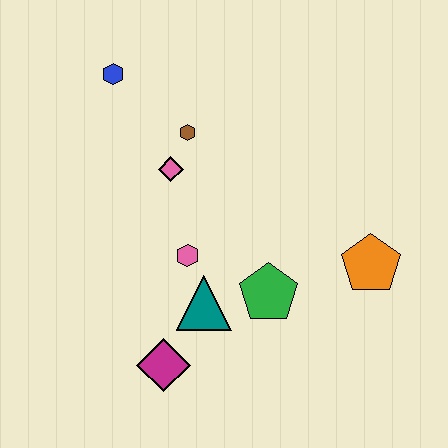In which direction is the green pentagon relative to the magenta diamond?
The green pentagon is to the right of the magenta diamond.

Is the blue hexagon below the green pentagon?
No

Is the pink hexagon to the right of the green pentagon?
No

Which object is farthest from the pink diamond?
The orange pentagon is farthest from the pink diamond.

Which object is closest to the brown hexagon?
The pink diamond is closest to the brown hexagon.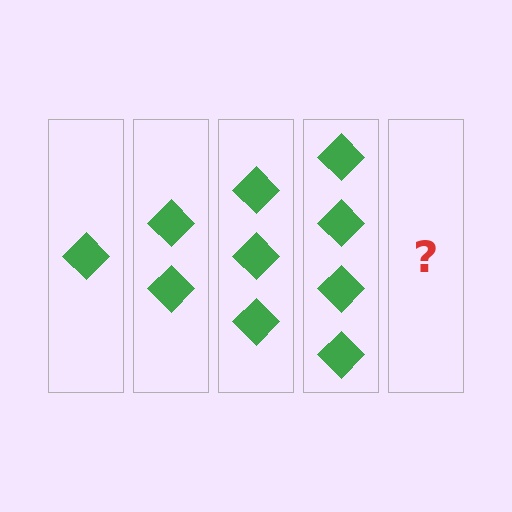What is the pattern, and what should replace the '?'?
The pattern is that each step adds one more diamond. The '?' should be 5 diamonds.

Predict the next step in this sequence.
The next step is 5 diamonds.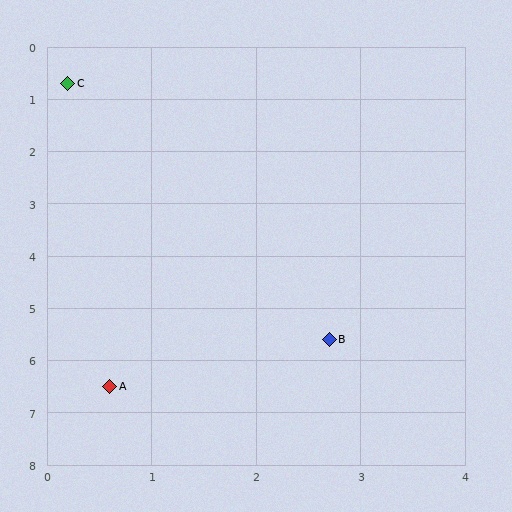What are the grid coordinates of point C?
Point C is at approximately (0.2, 0.7).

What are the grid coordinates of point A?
Point A is at approximately (0.6, 6.5).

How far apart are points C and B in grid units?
Points C and B are about 5.5 grid units apart.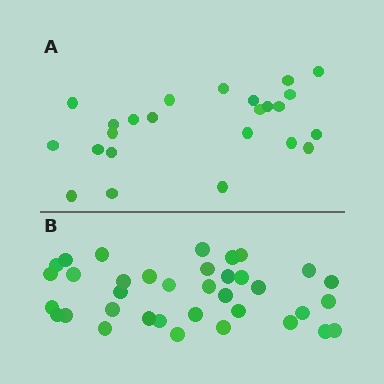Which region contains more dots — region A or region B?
Region B (the bottom region) has more dots.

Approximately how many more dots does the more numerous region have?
Region B has roughly 12 or so more dots than region A.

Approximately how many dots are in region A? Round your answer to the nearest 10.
About 20 dots. (The exact count is 24, which rounds to 20.)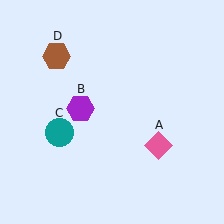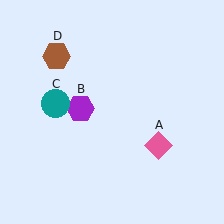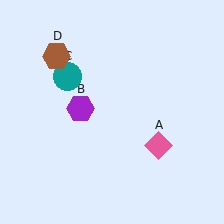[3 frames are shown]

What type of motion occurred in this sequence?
The teal circle (object C) rotated clockwise around the center of the scene.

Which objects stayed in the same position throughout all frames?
Pink diamond (object A) and purple hexagon (object B) and brown hexagon (object D) remained stationary.